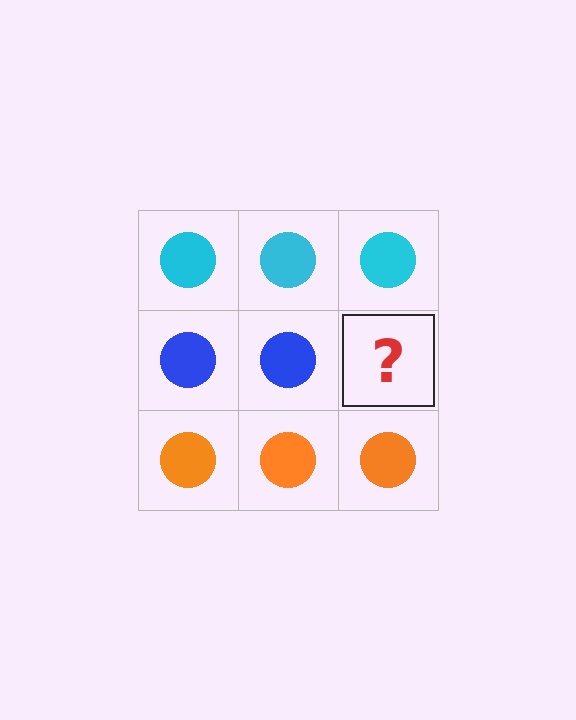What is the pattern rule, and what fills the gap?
The rule is that each row has a consistent color. The gap should be filled with a blue circle.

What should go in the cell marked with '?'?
The missing cell should contain a blue circle.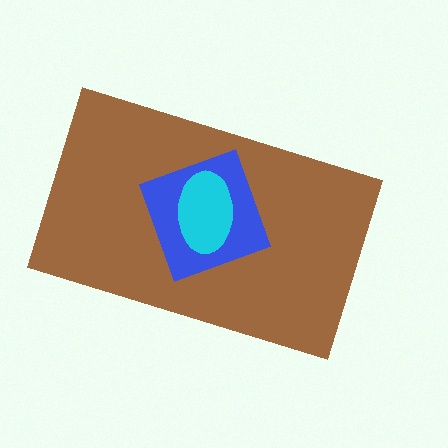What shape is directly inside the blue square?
The cyan ellipse.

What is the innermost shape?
The cyan ellipse.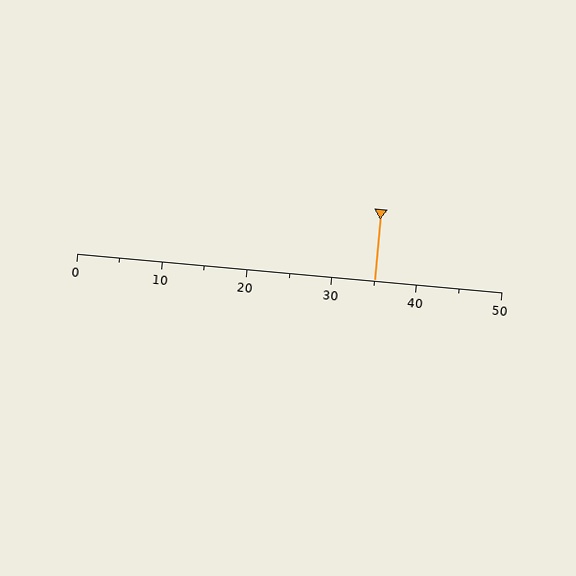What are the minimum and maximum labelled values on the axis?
The axis runs from 0 to 50.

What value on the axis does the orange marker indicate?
The marker indicates approximately 35.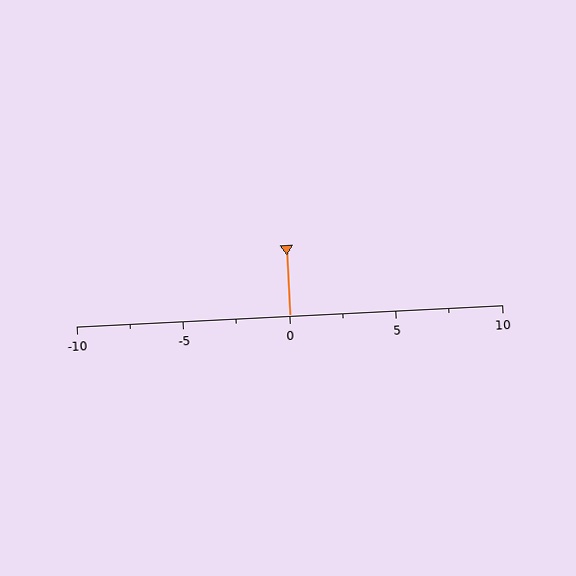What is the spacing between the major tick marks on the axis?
The major ticks are spaced 5 apart.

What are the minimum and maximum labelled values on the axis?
The axis runs from -10 to 10.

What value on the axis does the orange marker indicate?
The marker indicates approximately 0.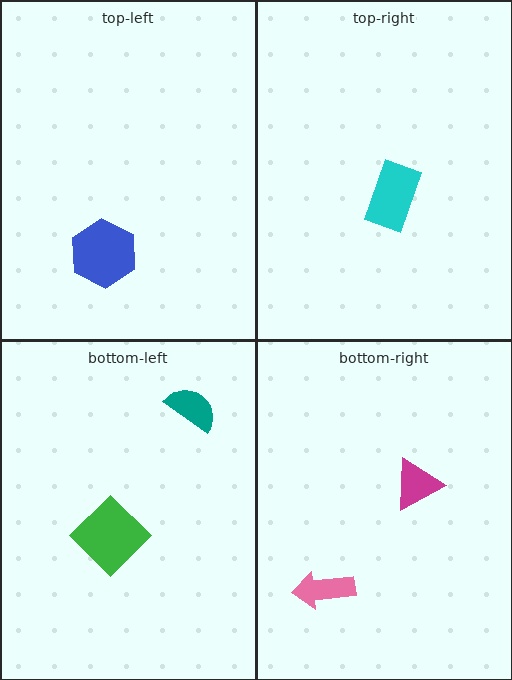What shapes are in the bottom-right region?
The magenta triangle, the pink arrow.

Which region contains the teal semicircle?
The bottom-left region.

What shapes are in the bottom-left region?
The green diamond, the teal semicircle.